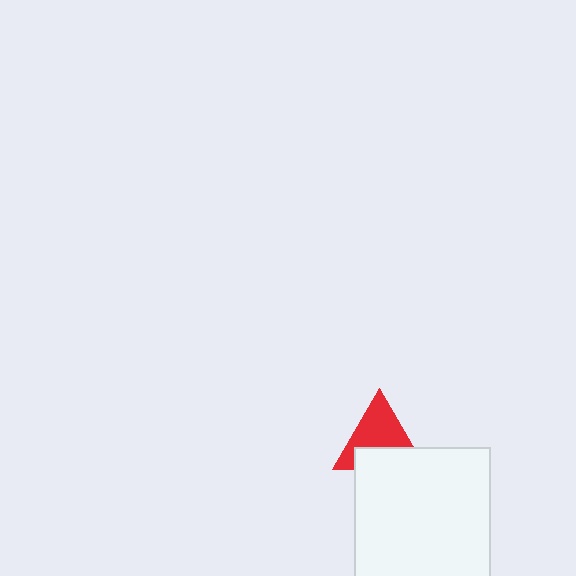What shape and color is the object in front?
The object in front is a white square.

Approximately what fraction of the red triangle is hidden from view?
Roughly 38% of the red triangle is hidden behind the white square.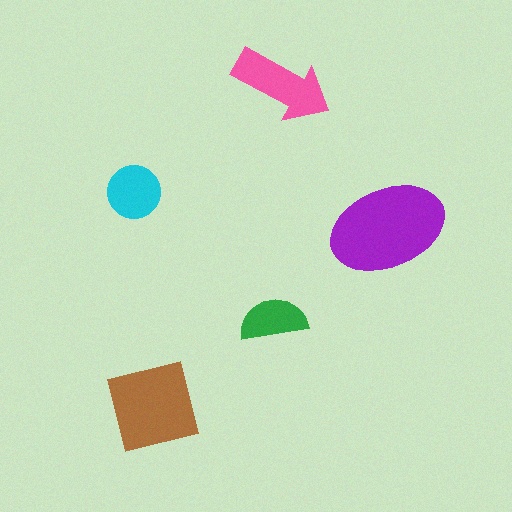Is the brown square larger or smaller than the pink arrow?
Larger.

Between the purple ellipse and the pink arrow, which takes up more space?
The purple ellipse.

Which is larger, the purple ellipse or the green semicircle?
The purple ellipse.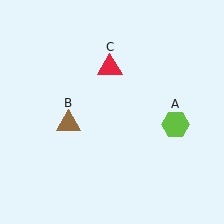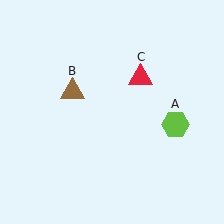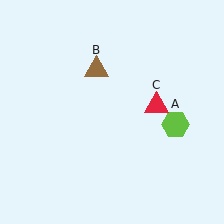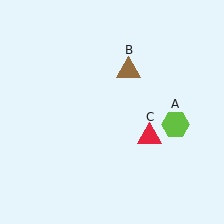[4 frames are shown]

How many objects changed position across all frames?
2 objects changed position: brown triangle (object B), red triangle (object C).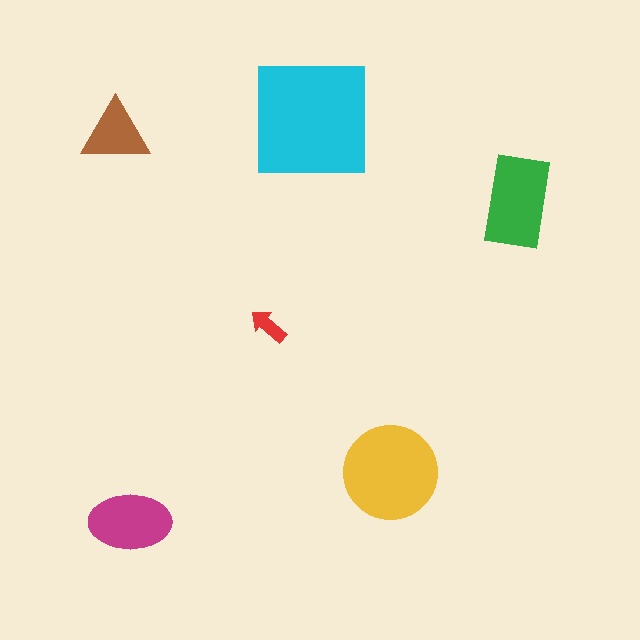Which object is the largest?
The cyan square.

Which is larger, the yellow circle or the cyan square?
The cyan square.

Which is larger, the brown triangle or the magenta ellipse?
The magenta ellipse.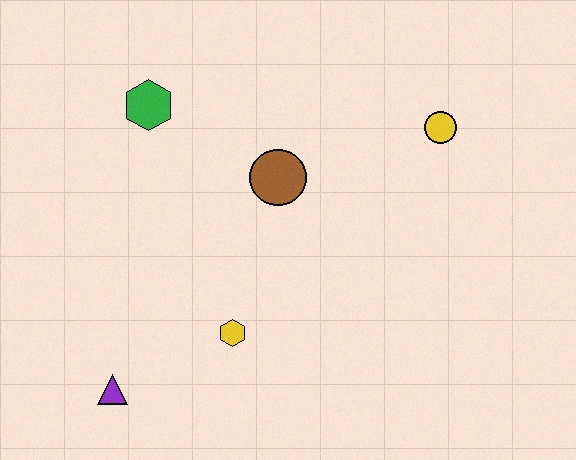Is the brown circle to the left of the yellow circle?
Yes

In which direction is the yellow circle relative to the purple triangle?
The yellow circle is to the right of the purple triangle.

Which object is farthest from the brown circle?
The purple triangle is farthest from the brown circle.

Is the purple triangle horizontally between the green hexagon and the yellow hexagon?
No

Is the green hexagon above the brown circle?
Yes